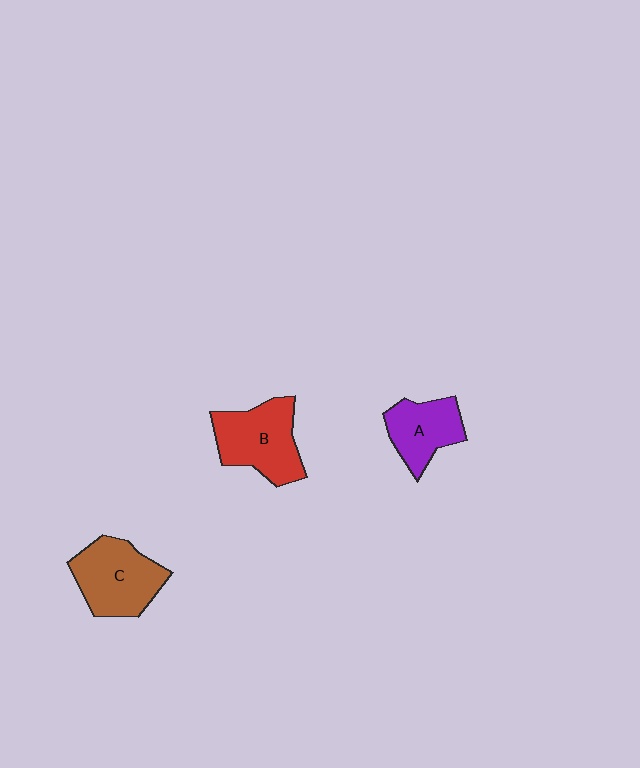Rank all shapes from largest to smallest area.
From largest to smallest: B (red), C (brown), A (purple).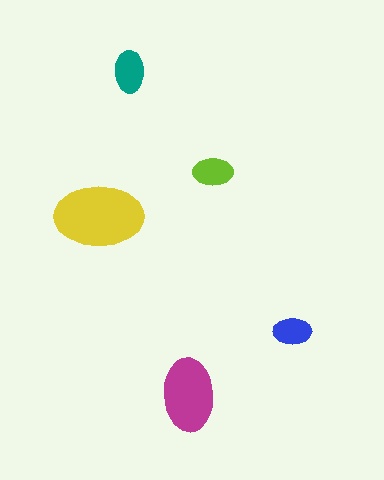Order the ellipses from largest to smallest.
the yellow one, the magenta one, the teal one, the lime one, the blue one.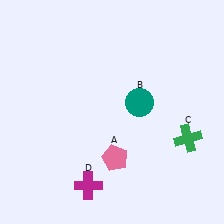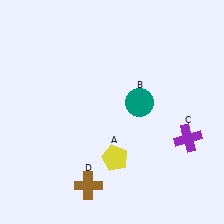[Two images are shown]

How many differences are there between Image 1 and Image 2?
There are 3 differences between the two images.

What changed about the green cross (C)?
In Image 1, C is green. In Image 2, it changed to purple.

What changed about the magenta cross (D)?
In Image 1, D is magenta. In Image 2, it changed to brown.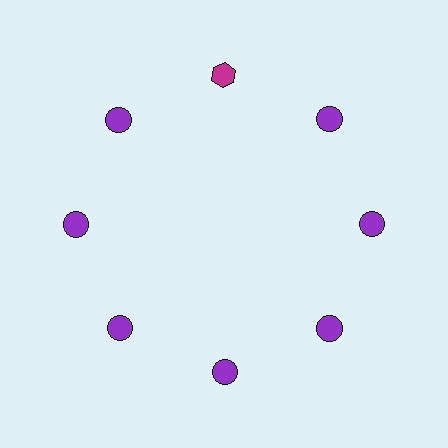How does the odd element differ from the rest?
It differs in both color (magenta instead of purple) and shape (hexagon instead of circle).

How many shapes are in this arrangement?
There are 8 shapes arranged in a ring pattern.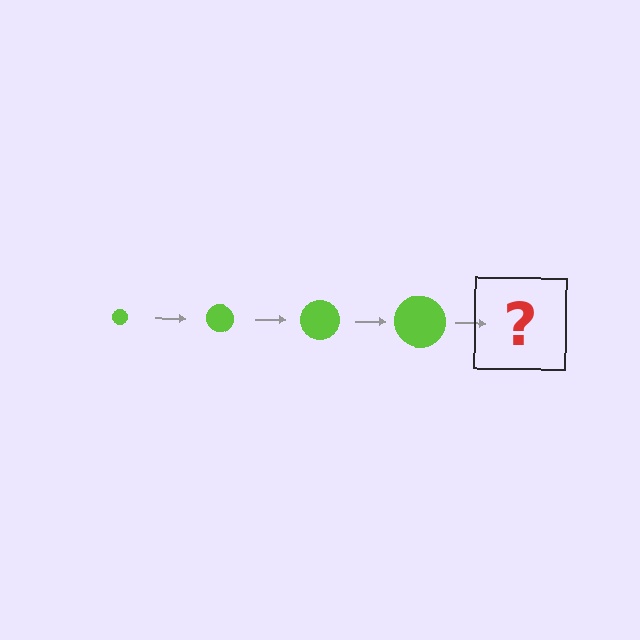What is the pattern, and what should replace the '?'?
The pattern is that the circle gets progressively larger each step. The '?' should be a lime circle, larger than the previous one.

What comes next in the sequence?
The next element should be a lime circle, larger than the previous one.